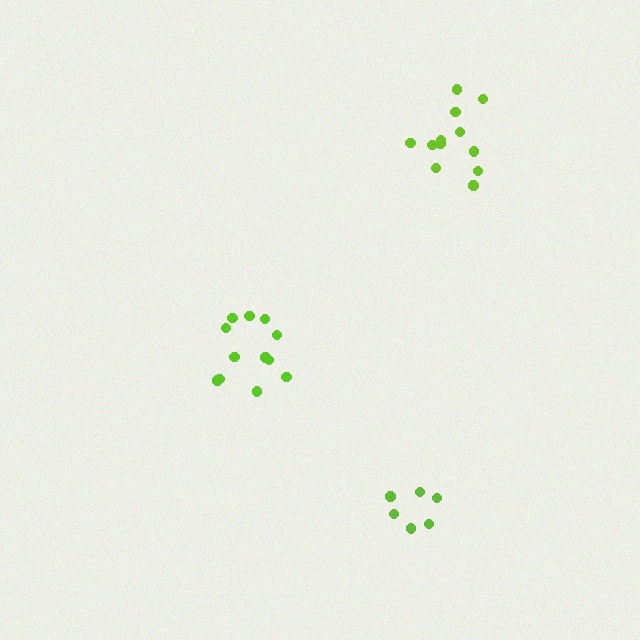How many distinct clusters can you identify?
There are 3 distinct clusters.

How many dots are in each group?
Group 1: 6 dots, Group 2: 12 dots, Group 3: 12 dots (30 total).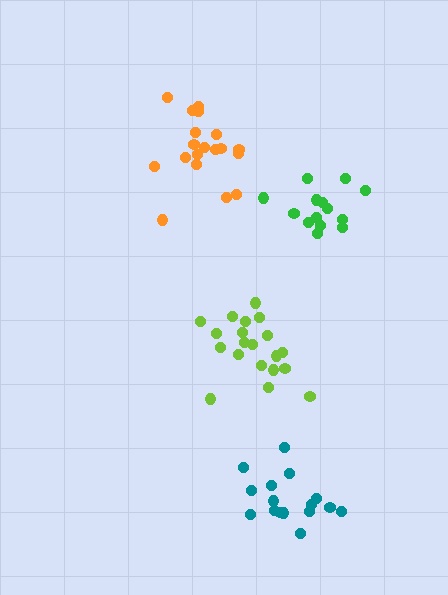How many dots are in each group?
Group 1: 20 dots, Group 2: 14 dots, Group 3: 19 dots, Group 4: 16 dots (69 total).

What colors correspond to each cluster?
The clusters are colored: lime, green, orange, teal.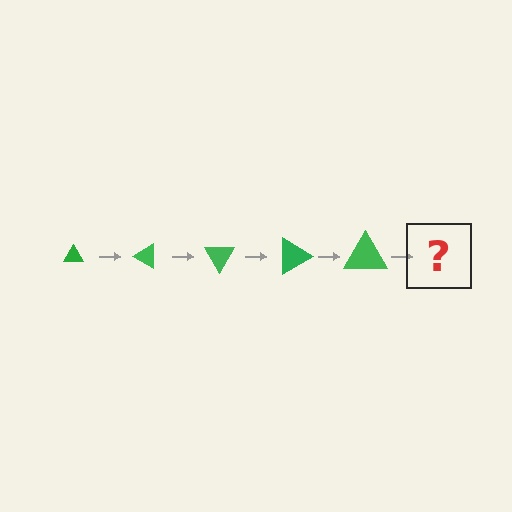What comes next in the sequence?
The next element should be a triangle, larger than the previous one and rotated 150 degrees from the start.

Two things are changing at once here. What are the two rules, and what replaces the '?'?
The two rules are that the triangle grows larger each step and it rotates 30 degrees each step. The '?' should be a triangle, larger than the previous one and rotated 150 degrees from the start.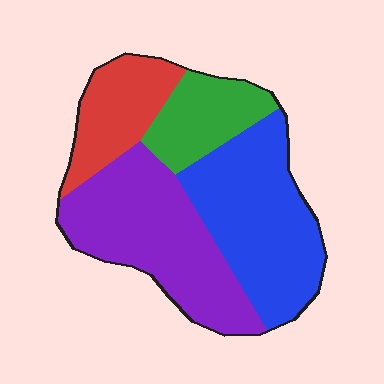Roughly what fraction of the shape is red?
Red covers 16% of the shape.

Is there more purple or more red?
Purple.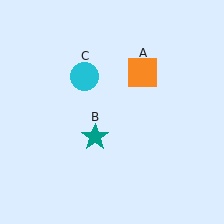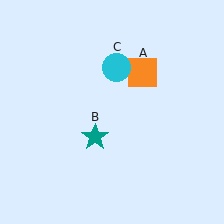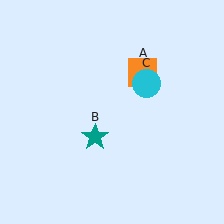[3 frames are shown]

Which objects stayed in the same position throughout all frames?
Orange square (object A) and teal star (object B) remained stationary.